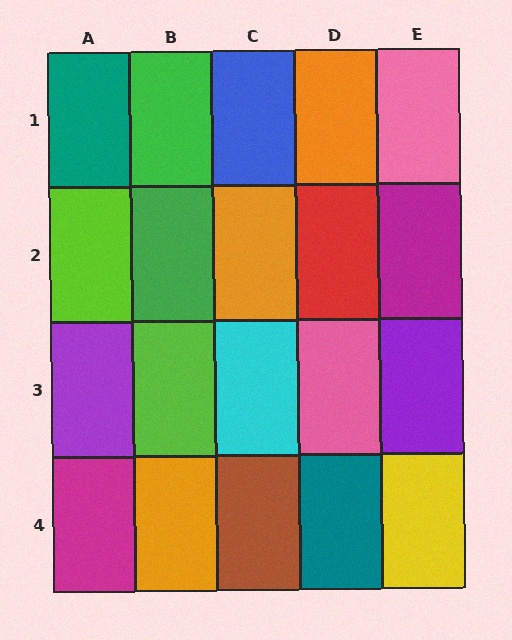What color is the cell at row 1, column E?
Pink.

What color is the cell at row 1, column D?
Orange.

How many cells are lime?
2 cells are lime.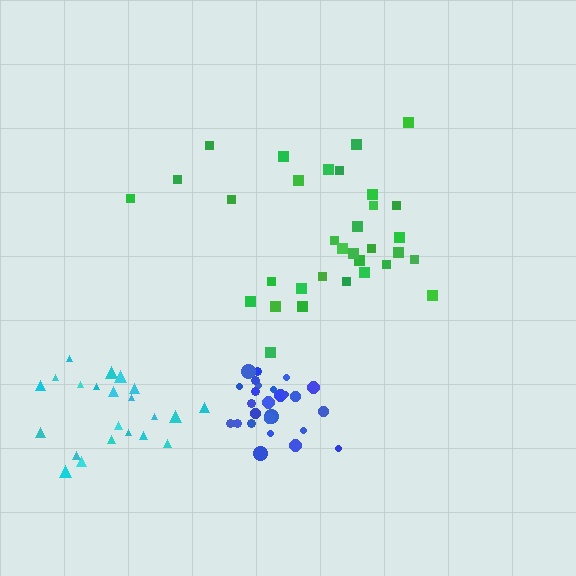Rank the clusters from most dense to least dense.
blue, cyan, green.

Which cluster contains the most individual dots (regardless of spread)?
Green (33).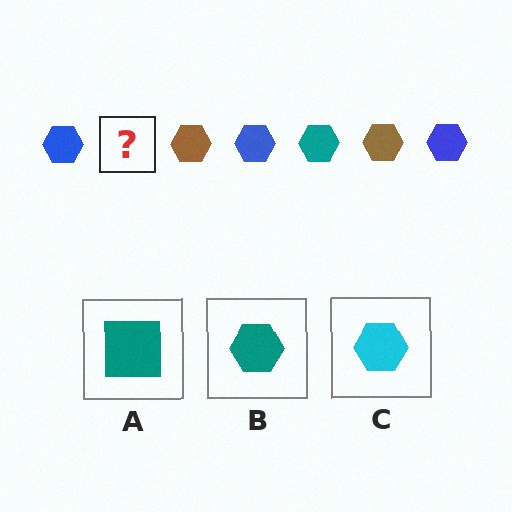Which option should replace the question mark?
Option B.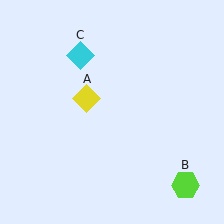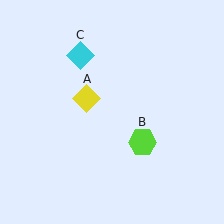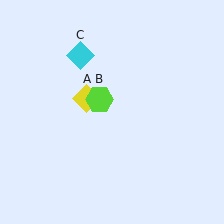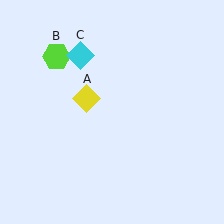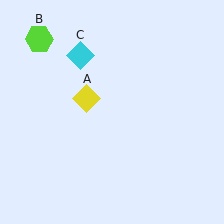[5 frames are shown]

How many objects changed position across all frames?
1 object changed position: lime hexagon (object B).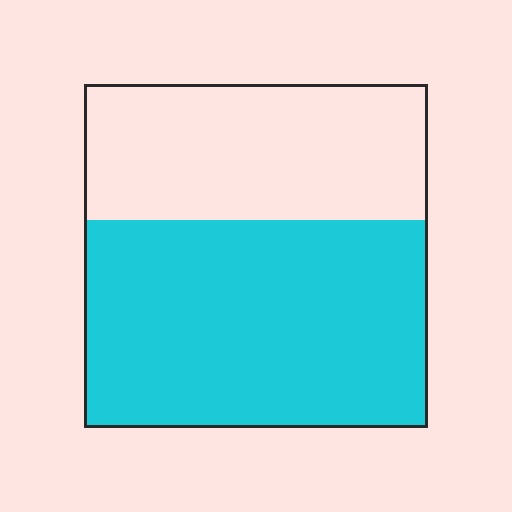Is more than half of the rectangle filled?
Yes.